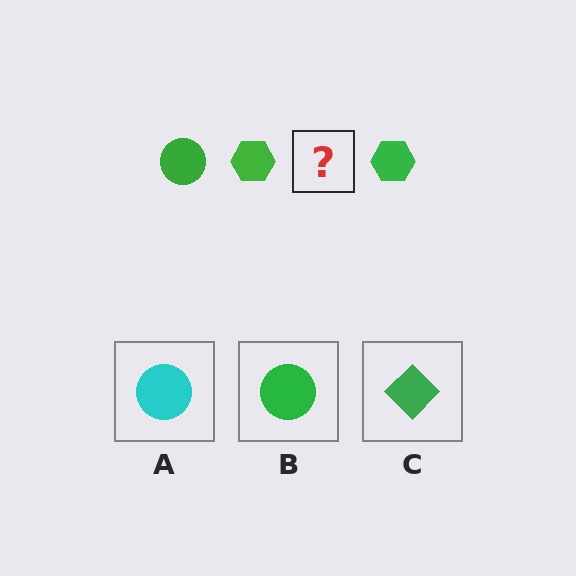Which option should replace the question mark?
Option B.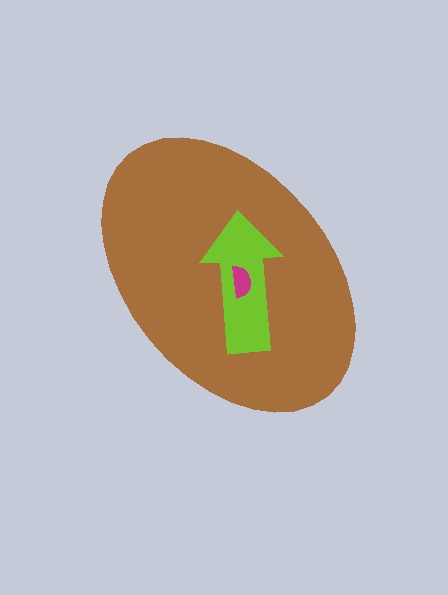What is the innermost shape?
The magenta semicircle.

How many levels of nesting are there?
3.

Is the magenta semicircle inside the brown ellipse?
Yes.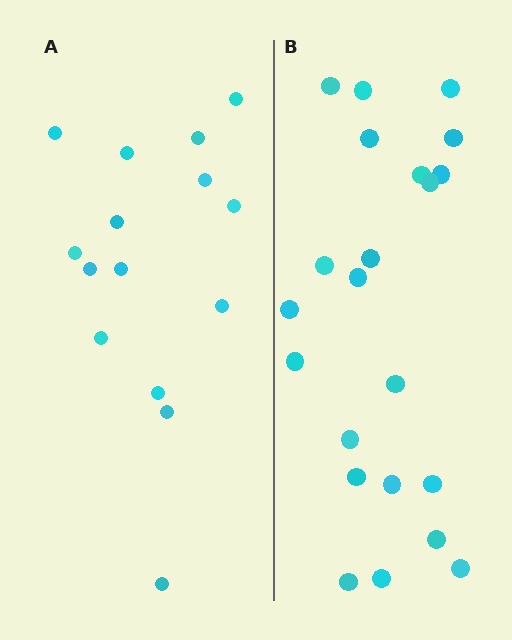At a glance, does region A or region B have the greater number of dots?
Region B (the right region) has more dots.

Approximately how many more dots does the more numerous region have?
Region B has roughly 8 or so more dots than region A.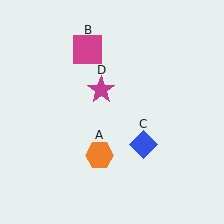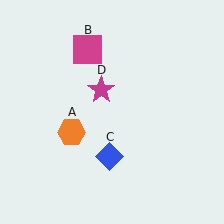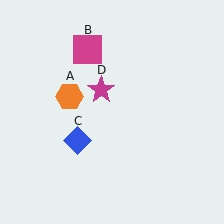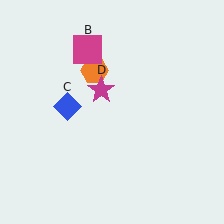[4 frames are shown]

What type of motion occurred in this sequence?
The orange hexagon (object A), blue diamond (object C) rotated clockwise around the center of the scene.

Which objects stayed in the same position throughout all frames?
Magenta square (object B) and magenta star (object D) remained stationary.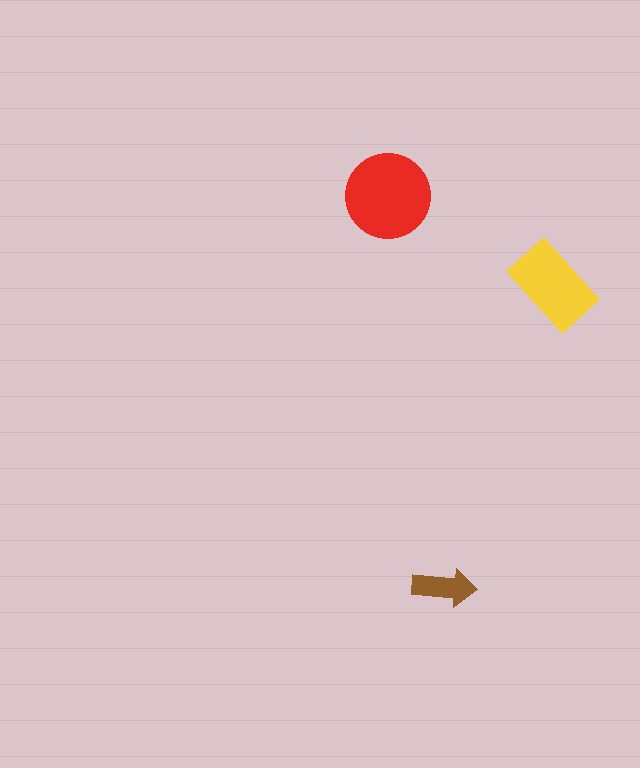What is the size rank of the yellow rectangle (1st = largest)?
2nd.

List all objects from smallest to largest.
The brown arrow, the yellow rectangle, the red circle.